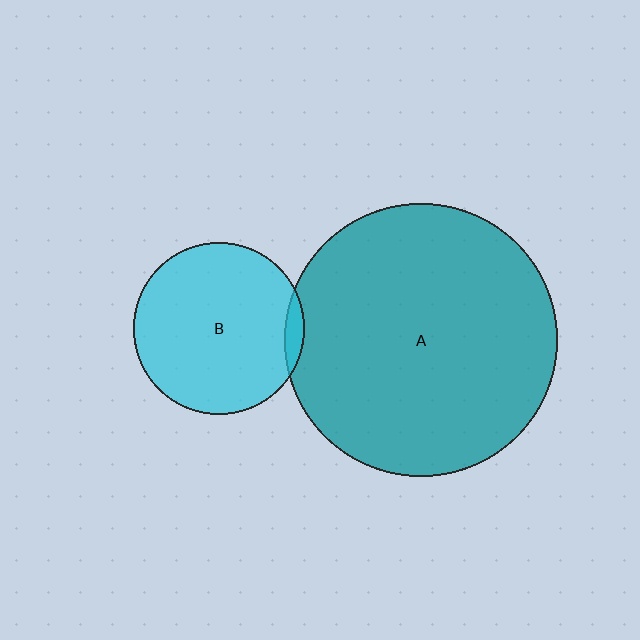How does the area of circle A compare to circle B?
Approximately 2.5 times.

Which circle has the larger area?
Circle A (teal).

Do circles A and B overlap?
Yes.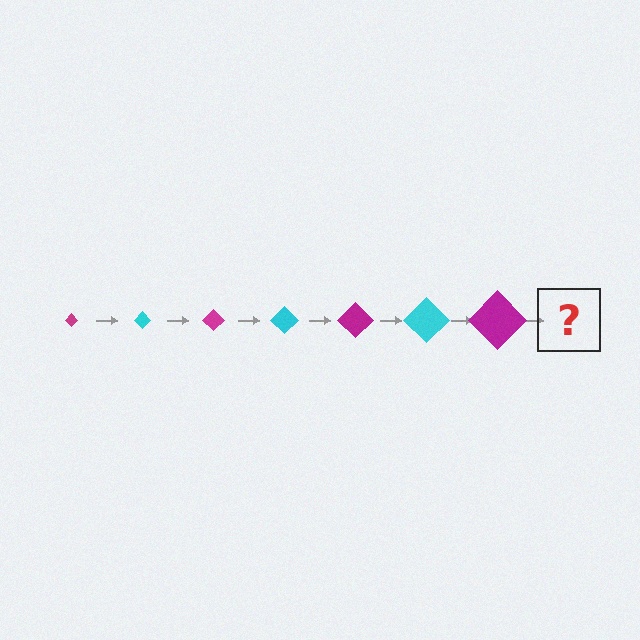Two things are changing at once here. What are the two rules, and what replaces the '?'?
The two rules are that the diamond grows larger each step and the color cycles through magenta and cyan. The '?' should be a cyan diamond, larger than the previous one.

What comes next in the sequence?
The next element should be a cyan diamond, larger than the previous one.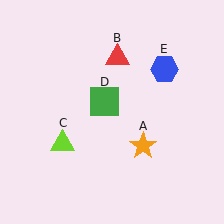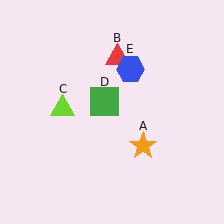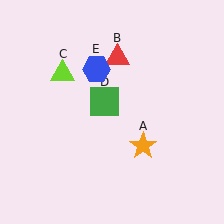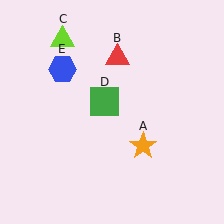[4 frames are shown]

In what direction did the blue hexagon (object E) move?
The blue hexagon (object E) moved left.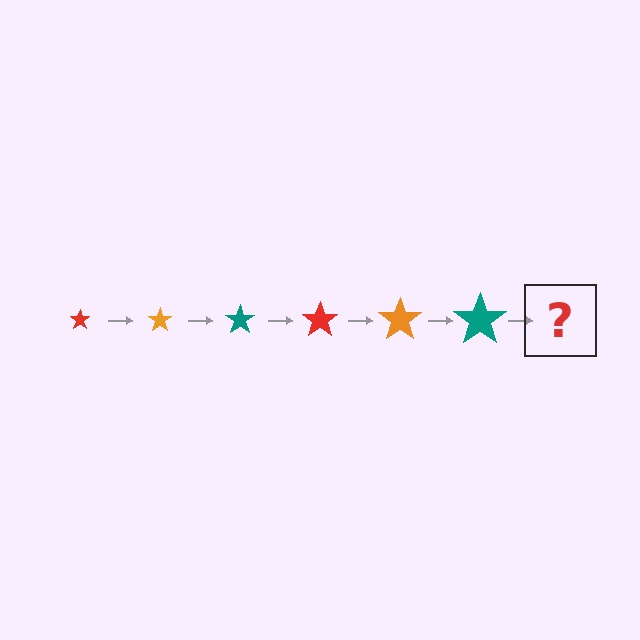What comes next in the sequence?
The next element should be a red star, larger than the previous one.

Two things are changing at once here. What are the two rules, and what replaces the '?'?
The two rules are that the star grows larger each step and the color cycles through red, orange, and teal. The '?' should be a red star, larger than the previous one.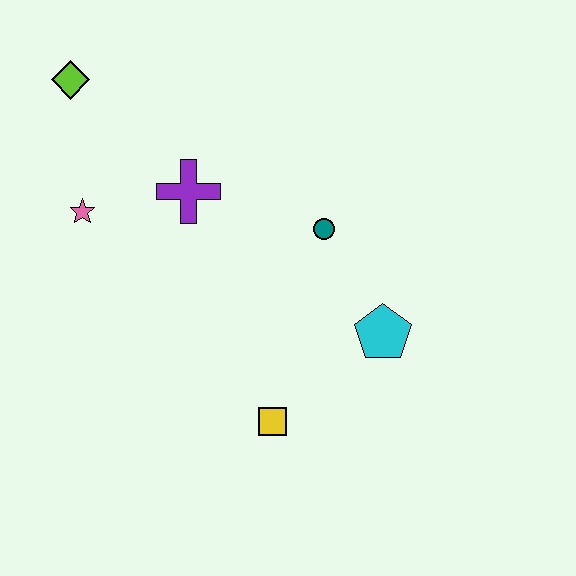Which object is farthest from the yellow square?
The lime diamond is farthest from the yellow square.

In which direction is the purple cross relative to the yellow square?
The purple cross is above the yellow square.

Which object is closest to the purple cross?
The pink star is closest to the purple cross.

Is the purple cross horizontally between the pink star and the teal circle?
Yes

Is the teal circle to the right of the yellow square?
Yes